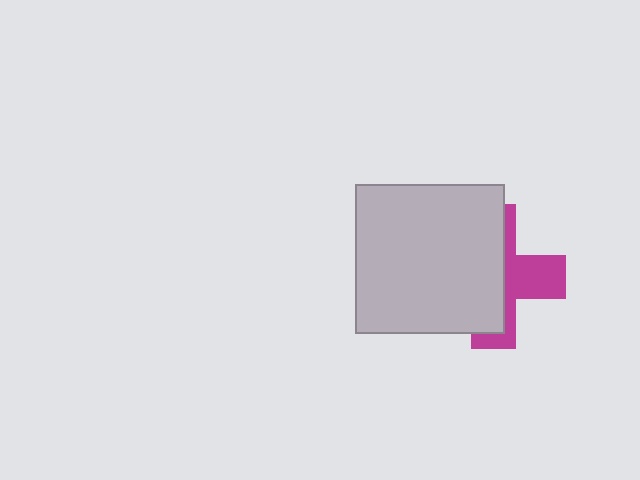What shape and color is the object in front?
The object in front is a light gray square.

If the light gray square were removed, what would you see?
You would see the complete magenta cross.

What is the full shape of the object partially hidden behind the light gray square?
The partially hidden object is a magenta cross.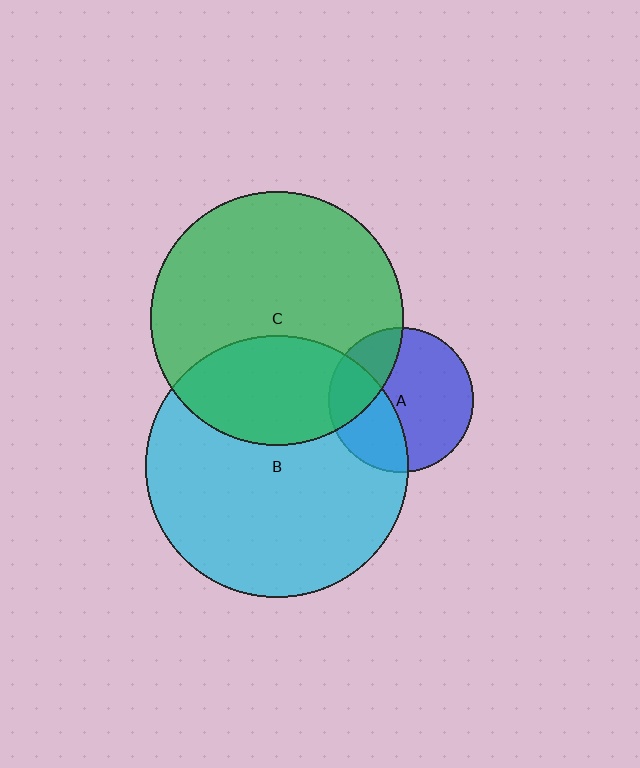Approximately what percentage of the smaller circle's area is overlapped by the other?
Approximately 30%.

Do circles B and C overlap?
Yes.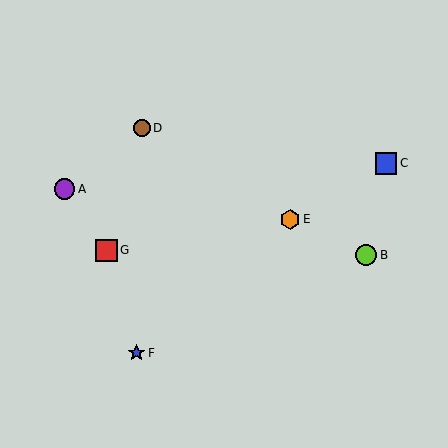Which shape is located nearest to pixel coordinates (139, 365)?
The blue star (labeled F) at (136, 353) is nearest to that location.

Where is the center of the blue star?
The center of the blue star is at (136, 353).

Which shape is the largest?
The red square (labeled G) is the largest.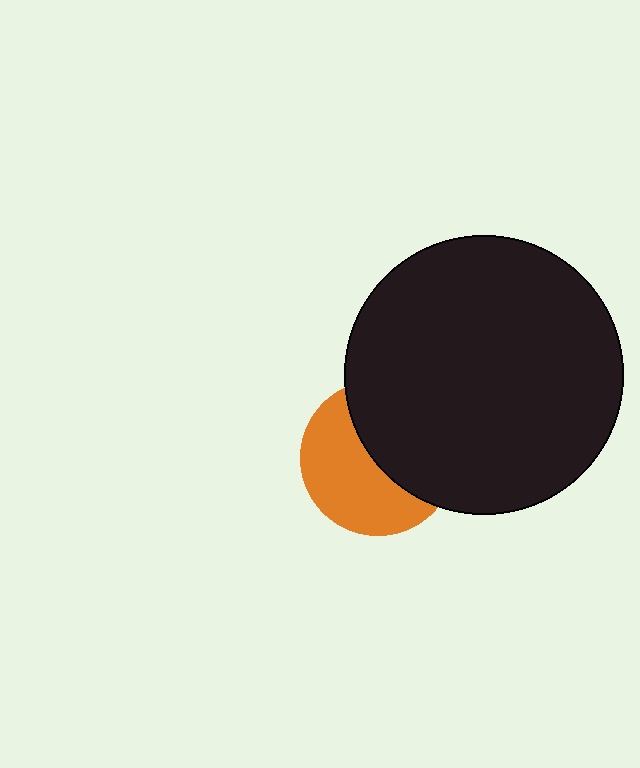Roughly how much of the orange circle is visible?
About half of it is visible (roughly 52%).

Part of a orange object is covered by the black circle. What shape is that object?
It is a circle.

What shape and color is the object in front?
The object in front is a black circle.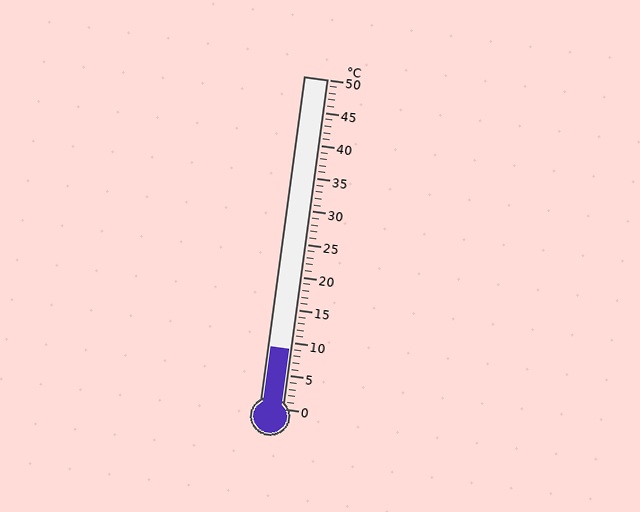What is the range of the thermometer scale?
The thermometer scale ranges from 0°C to 50°C.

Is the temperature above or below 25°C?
The temperature is below 25°C.